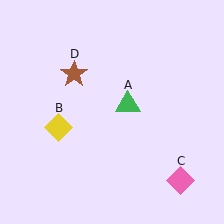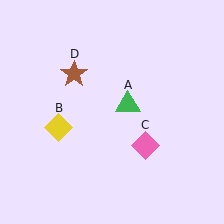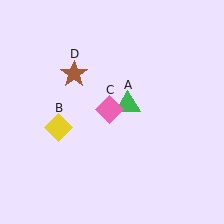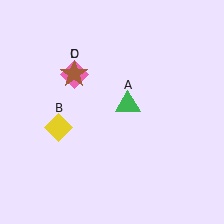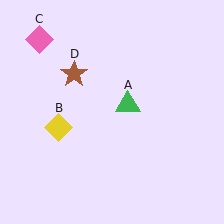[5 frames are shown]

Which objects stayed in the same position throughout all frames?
Green triangle (object A) and yellow diamond (object B) and brown star (object D) remained stationary.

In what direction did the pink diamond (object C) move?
The pink diamond (object C) moved up and to the left.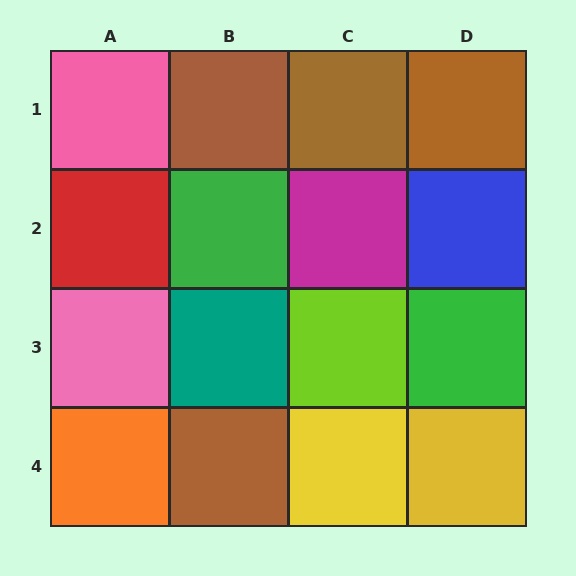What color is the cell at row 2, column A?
Red.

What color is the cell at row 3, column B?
Teal.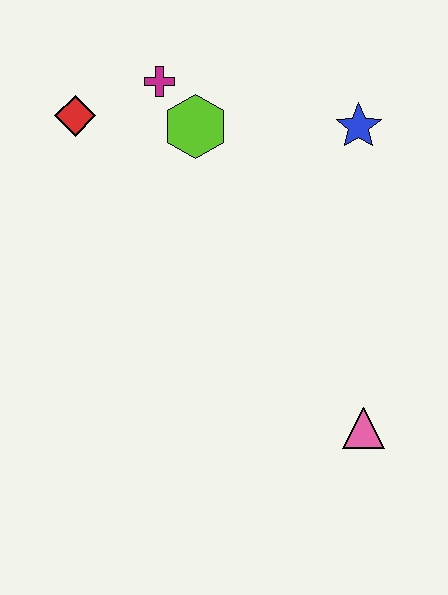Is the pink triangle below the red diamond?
Yes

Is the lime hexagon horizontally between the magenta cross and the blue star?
Yes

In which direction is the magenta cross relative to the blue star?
The magenta cross is to the left of the blue star.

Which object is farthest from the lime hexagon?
The pink triangle is farthest from the lime hexagon.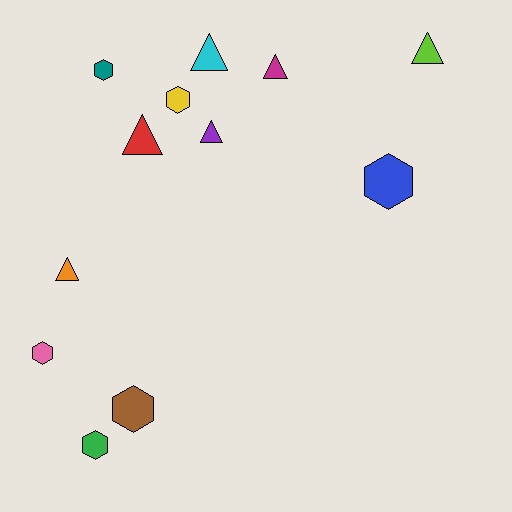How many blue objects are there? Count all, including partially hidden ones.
There is 1 blue object.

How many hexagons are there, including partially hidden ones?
There are 6 hexagons.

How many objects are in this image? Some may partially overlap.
There are 12 objects.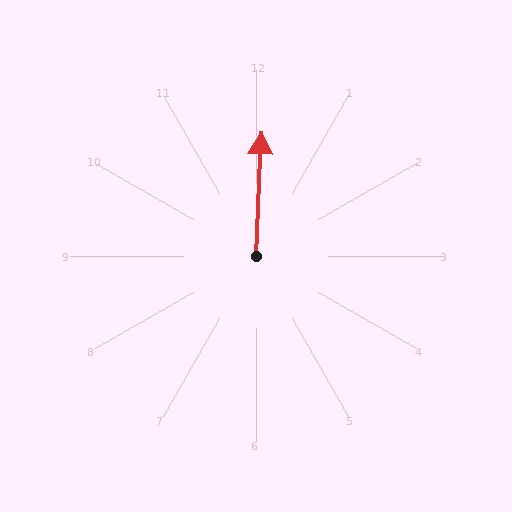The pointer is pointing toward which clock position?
Roughly 12 o'clock.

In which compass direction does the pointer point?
North.